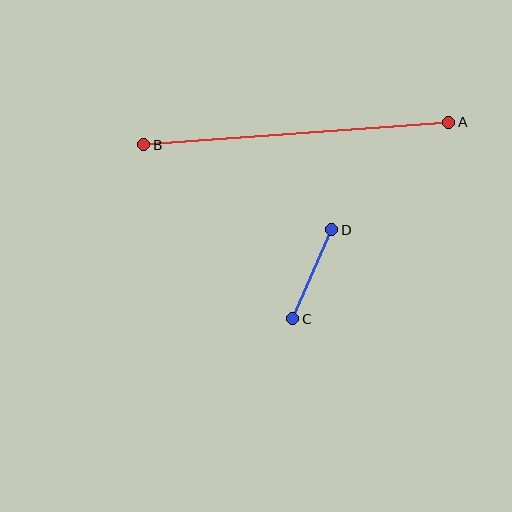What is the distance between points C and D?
The distance is approximately 97 pixels.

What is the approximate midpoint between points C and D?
The midpoint is at approximately (312, 274) pixels.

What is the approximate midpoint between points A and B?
The midpoint is at approximately (296, 133) pixels.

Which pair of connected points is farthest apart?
Points A and B are farthest apart.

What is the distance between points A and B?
The distance is approximately 306 pixels.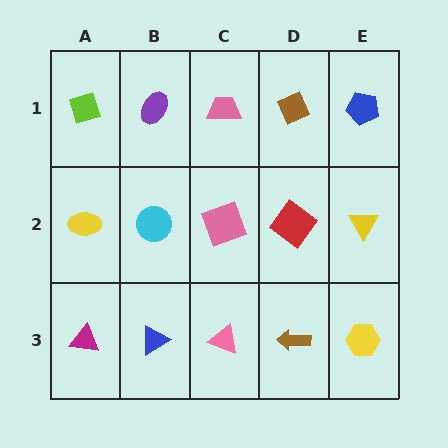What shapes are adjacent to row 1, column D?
A red diamond (row 2, column D), a pink trapezoid (row 1, column C), a blue pentagon (row 1, column E).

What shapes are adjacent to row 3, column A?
A yellow ellipse (row 2, column A), a blue triangle (row 3, column B).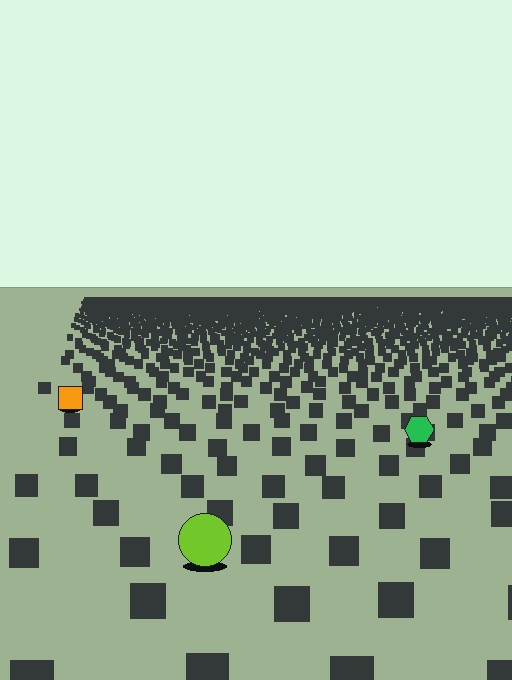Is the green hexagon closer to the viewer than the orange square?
Yes. The green hexagon is closer — you can tell from the texture gradient: the ground texture is coarser near it.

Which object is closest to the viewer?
The lime circle is closest. The texture marks near it are larger and more spread out.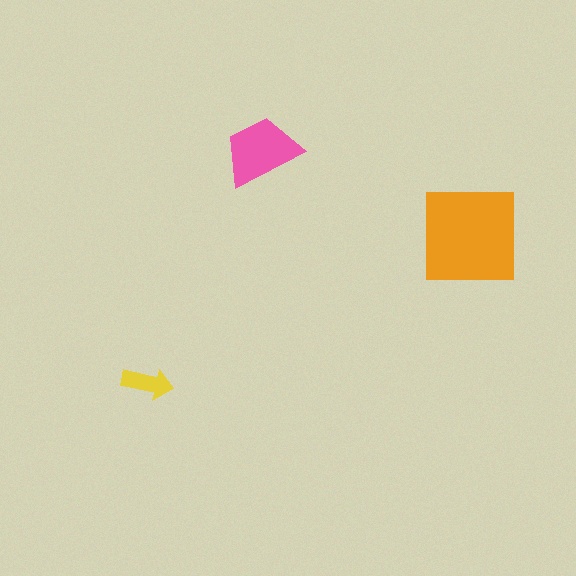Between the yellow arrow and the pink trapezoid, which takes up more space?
The pink trapezoid.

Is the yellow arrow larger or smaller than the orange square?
Smaller.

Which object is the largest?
The orange square.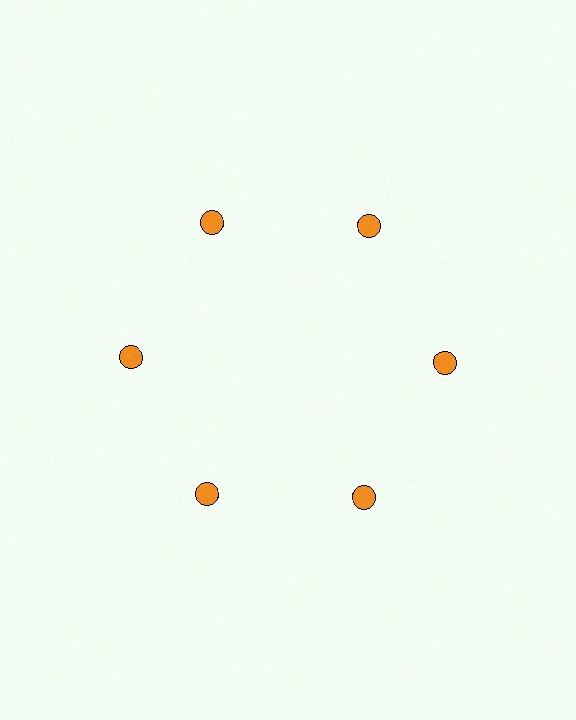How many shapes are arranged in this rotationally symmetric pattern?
There are 6 shapes, arranged in 6 groups of 1.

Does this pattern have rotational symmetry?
Yes, this pattern has 6-fold rotational symmetry. It looks the same after rotating 60 degrees around the center.